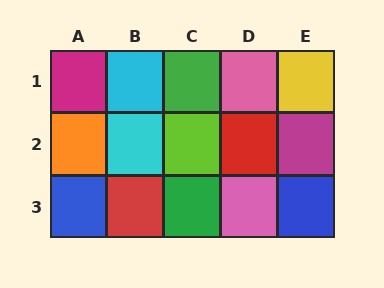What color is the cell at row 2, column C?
Lime.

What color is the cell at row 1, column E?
Yellow.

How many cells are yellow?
1 cell is yellow.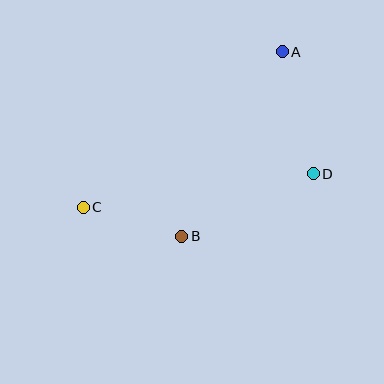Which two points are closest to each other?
Points B and C are closest to each other.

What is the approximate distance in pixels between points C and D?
The distance between C and D is approximately 232 pixels.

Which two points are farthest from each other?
Points A and C are farthest from each other.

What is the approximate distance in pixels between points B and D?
The distance between B and D is approximately 145 pixels.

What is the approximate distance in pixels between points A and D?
The distance between A and D is approximately 126 pixels.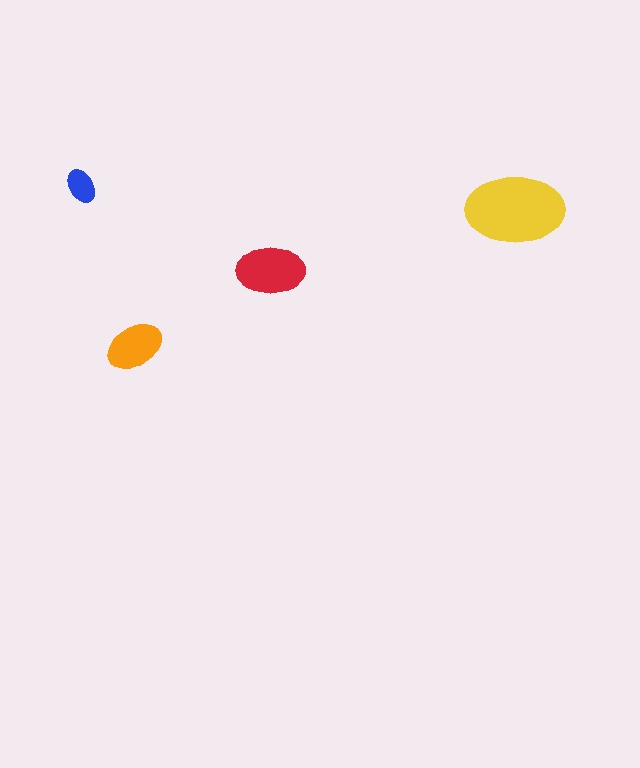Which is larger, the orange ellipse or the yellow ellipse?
The yellow one.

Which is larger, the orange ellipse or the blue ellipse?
The orange one.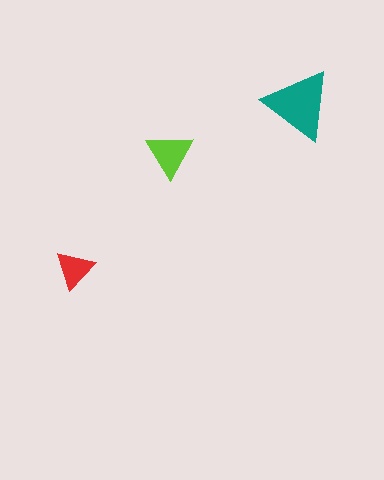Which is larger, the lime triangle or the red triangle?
The lime one.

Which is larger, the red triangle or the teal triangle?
The teal one.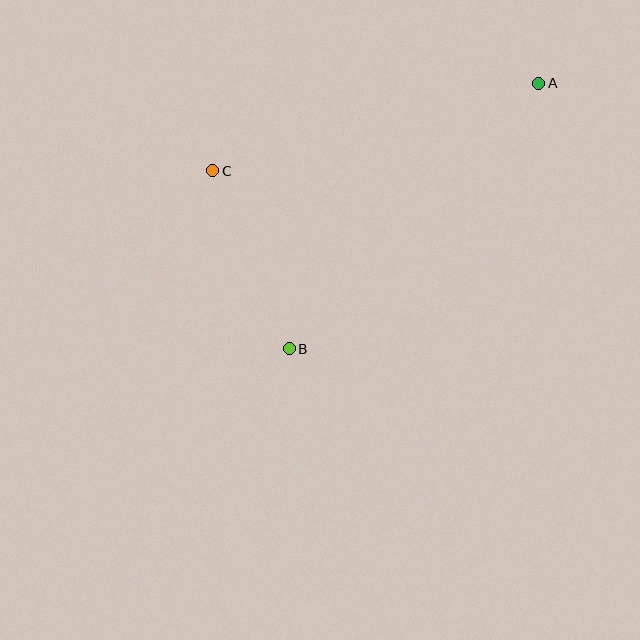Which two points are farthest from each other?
Points A and B are farthest from each other.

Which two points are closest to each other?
Points B and C are closest to each other.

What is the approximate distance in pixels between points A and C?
The distance between A and C is approximately 337 pixels.